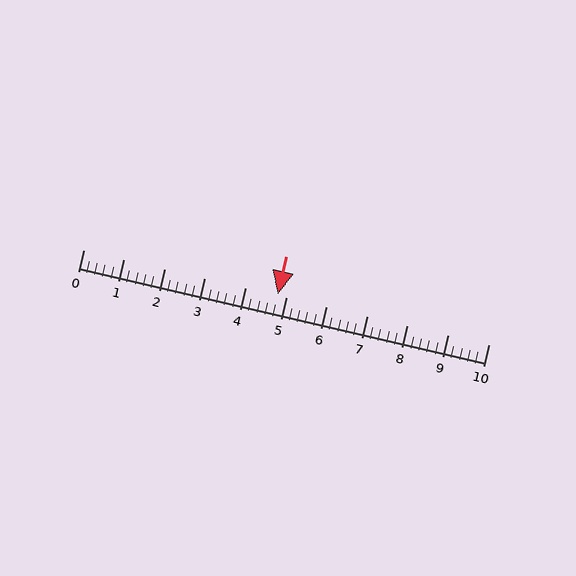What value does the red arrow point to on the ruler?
The red arrow points to approximately 4.8.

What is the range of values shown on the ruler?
The ruler shows values from 0 to 10.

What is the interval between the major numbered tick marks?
The major tick marks are spaced 1 units apart.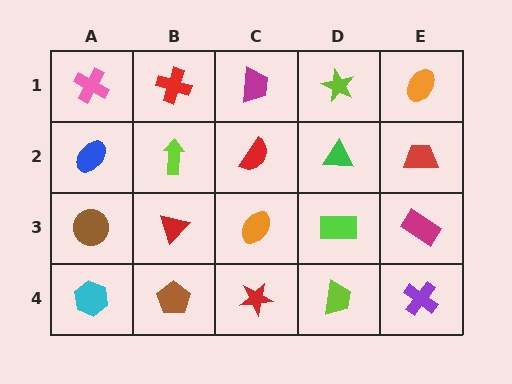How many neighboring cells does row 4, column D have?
3.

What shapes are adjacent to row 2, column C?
A magenta trapezoid (row 1, column C), an orange ellipse (row 3, column C), a lime arrow (row 2, column B), a green triangle (row 2, column D).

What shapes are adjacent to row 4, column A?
A brown circle (row 3, column A), a brown pentagon (row 4, column B).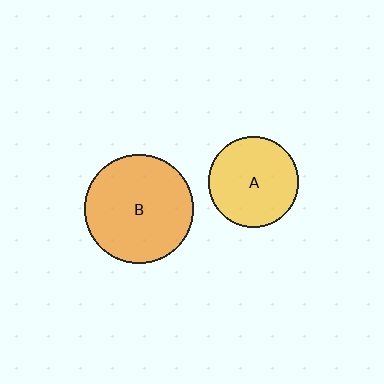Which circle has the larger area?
Circle B (orange).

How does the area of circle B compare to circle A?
Approximately 1.4 times.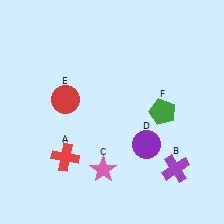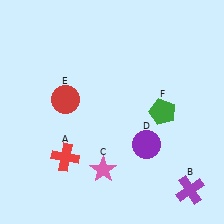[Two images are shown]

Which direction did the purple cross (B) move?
The purple cross (B) moved down.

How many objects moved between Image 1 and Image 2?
1 object moved between the two images.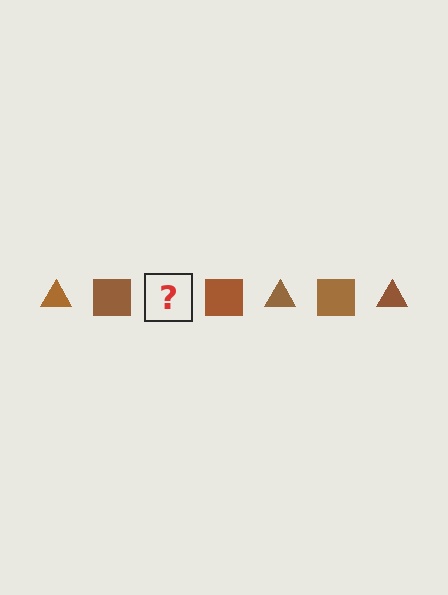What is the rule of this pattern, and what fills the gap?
The rule is that the pattern cycles through triangle, square shapes in brown. The gap should be filled with a brown triangle.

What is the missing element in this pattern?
The missing element is a brown triangle.